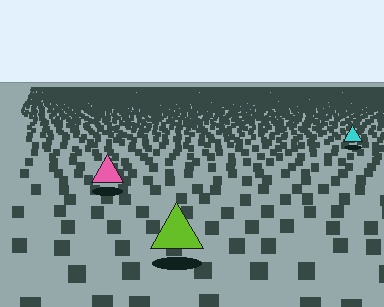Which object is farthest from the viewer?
The cyan triangle is farthest from the viewer. It appears smaller and the ground texture around it is denser.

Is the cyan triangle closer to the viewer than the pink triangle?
No. The pink triangle is closer — you can tell from the texture gradient: the ground texture is coarser near it.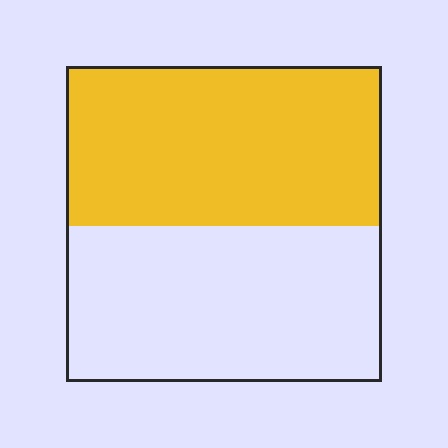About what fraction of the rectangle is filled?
About one half (1/2).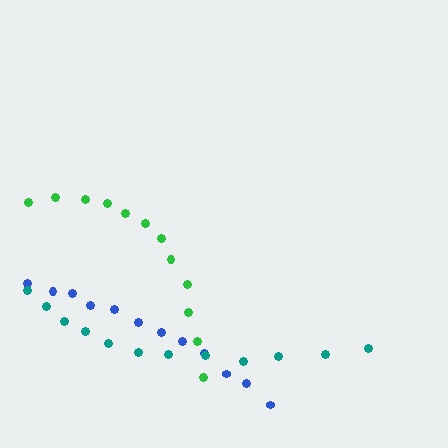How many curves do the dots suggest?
There are 3 distinct paths.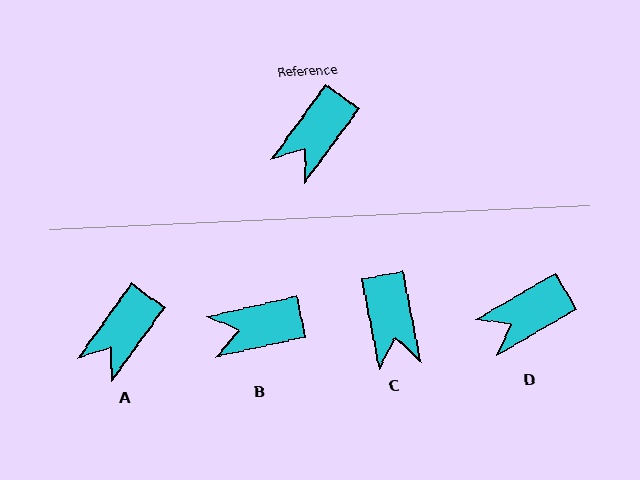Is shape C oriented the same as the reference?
No, it is off by about 47 degrees.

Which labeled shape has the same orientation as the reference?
A.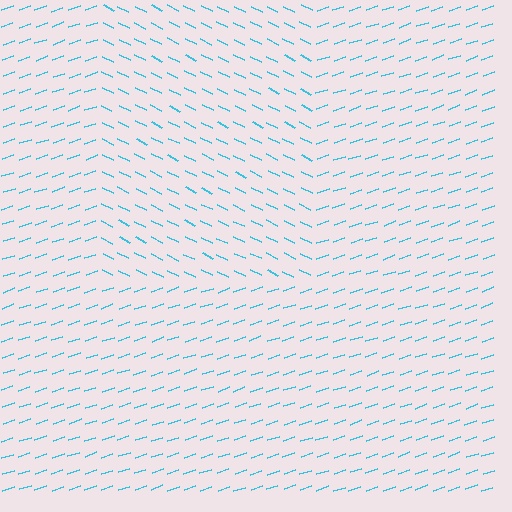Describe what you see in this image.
The image is filled with small cyan line segments. A rectangle region in the image has lines oriented differently from the surrounding lines, creating a visible texture boundary.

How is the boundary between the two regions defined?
The boundary is defined purely by a change in line orientation (approximately 45 degrees difference). All lines are the same color and thickness.